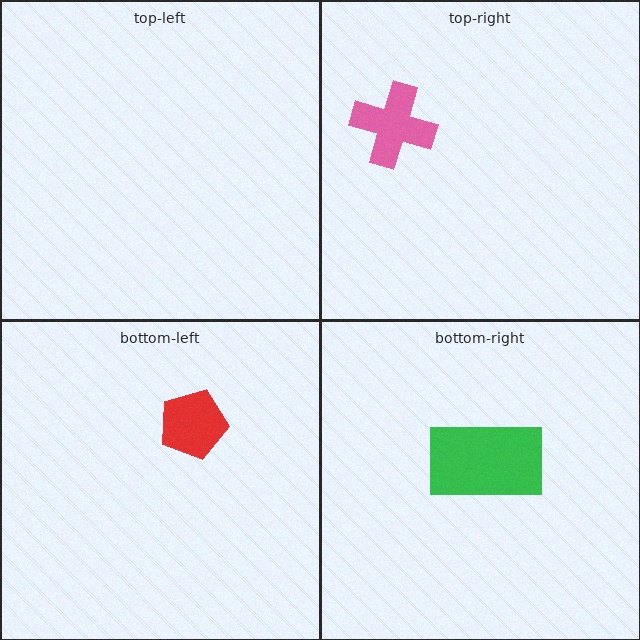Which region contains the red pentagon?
The bottom-left region.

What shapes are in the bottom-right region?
The green rectangle.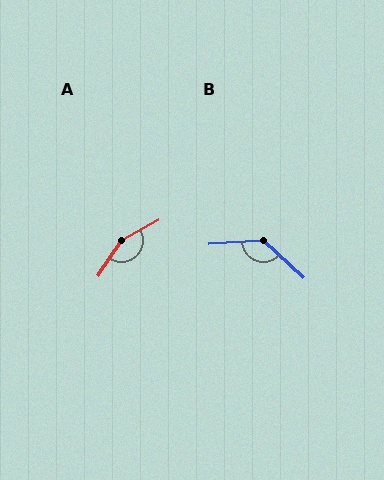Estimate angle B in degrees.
Approximately 134 degrees.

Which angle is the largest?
A, at approximately 152 degrees.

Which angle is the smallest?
B, at approximately 134 degrees.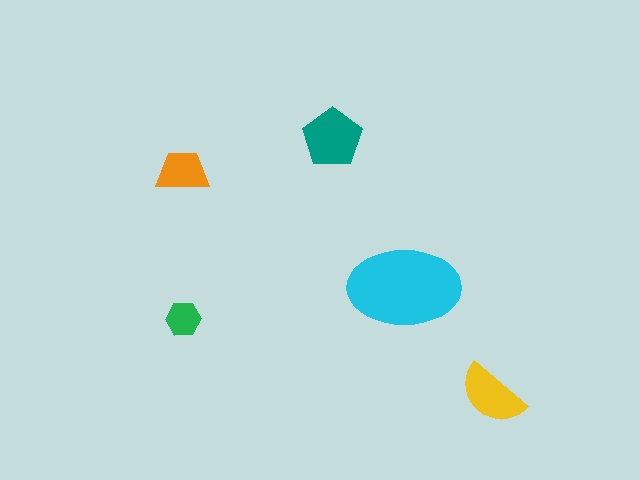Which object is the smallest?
The green hexagon.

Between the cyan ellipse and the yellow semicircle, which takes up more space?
The cyan ellipse.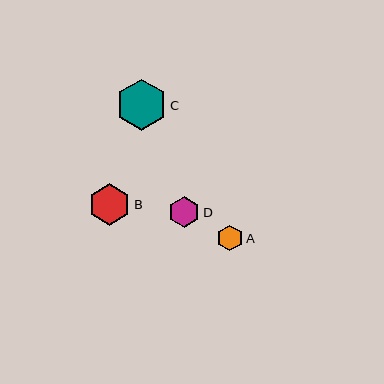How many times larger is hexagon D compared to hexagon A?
Hexagon D is approximately 1.2 times the size of hexagon A.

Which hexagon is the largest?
Hexagon C is the largest with a size of approximately 51 pixels.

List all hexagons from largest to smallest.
From largest to smallest: C, B, D, A.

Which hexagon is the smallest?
Hexagon A is the smallest with a size of approximately 26 pixels.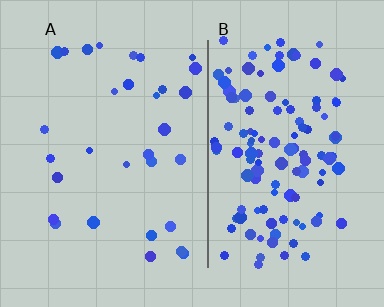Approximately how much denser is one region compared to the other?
Approximately 3.9× — region B over region A.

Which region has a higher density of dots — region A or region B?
B (the right).